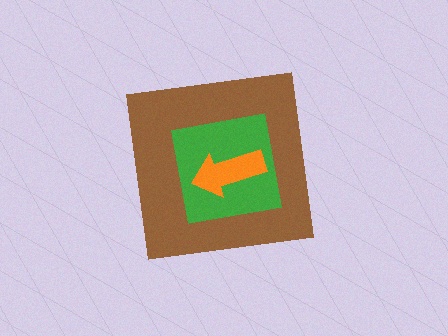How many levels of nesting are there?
3.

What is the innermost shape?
The orange arrow.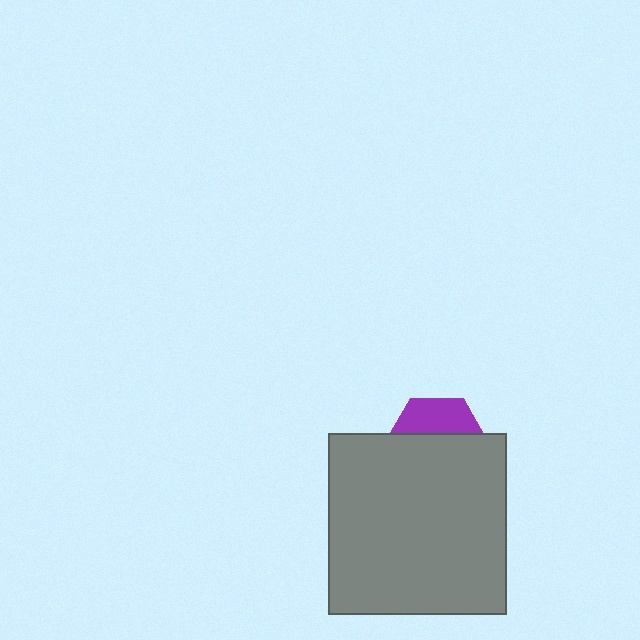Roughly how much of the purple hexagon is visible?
A small part of it is visible (roughly 35%).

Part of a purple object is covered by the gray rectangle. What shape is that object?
It is a hexagon.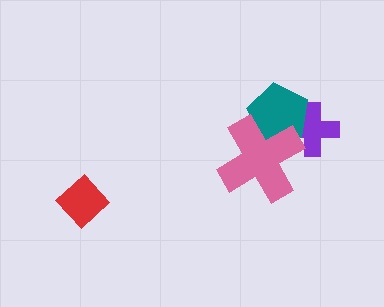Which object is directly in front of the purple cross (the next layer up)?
The teal pentagon is directly in front of the purple cross.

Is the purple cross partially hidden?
Yes, it is partially covered by another shape.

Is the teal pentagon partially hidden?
Yes, it is partially covered by another shape.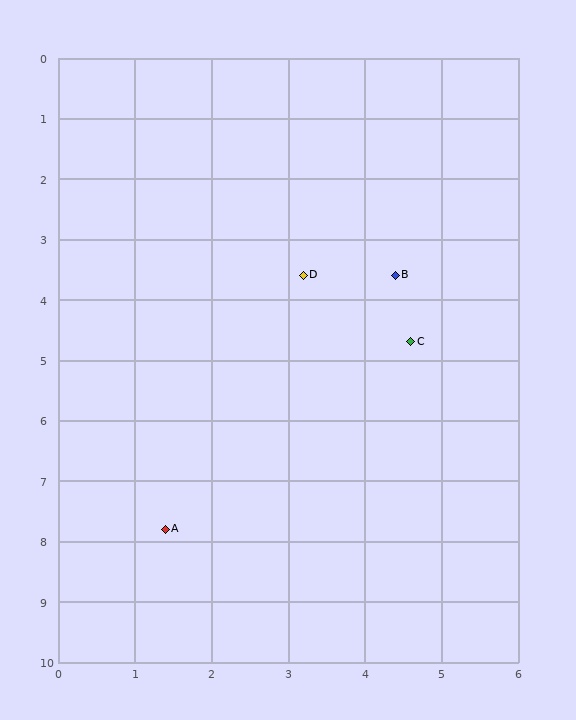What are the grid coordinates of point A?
Point A is at approximately (1.4, 7.8).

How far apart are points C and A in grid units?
Points C and A are about 4.5 grid units apart.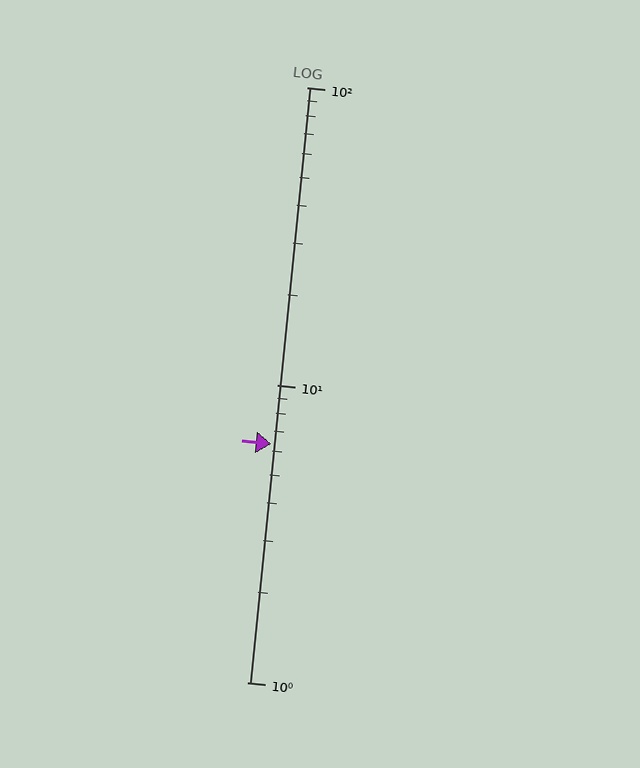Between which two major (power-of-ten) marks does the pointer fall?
The pointer is between 1 and 10.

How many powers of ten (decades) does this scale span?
The scale spans 2 decades, from 1 to 100.